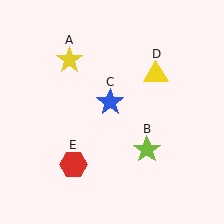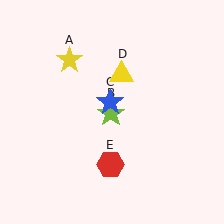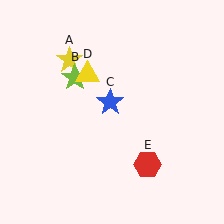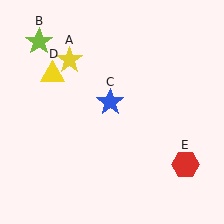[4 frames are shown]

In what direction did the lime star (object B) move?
The lime star (object B) moved up and to the left.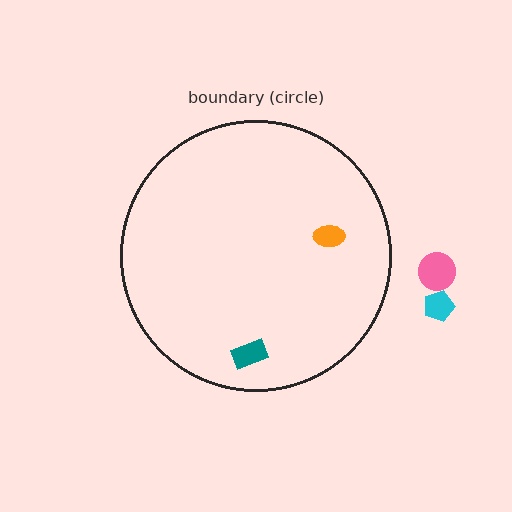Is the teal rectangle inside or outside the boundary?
Inside.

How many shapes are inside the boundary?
2 inside, 2 outside.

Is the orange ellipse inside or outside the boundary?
Inside.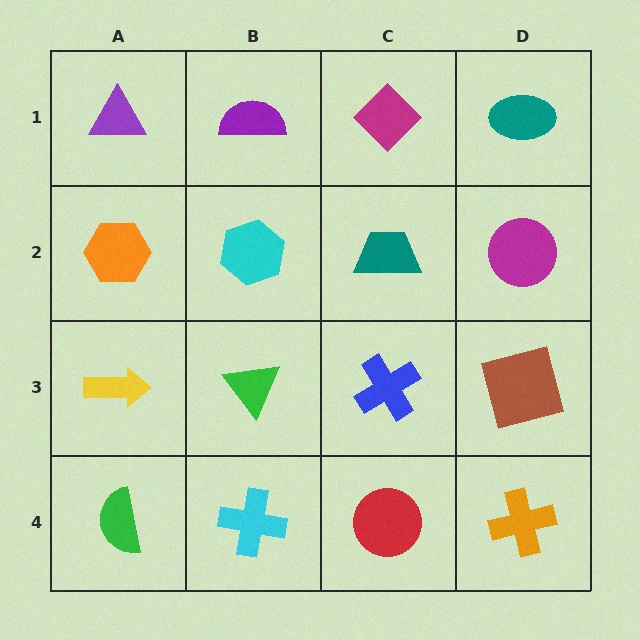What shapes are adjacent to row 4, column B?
A green triangle (row 3, column B), a green semicircle (row 4, column A), a red circle (row 4, column C).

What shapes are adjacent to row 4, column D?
A brown square (row 3, column D), a red circle (row 4, column C).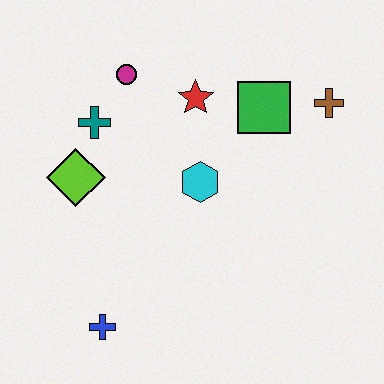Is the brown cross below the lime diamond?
No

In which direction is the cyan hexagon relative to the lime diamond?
The cyan hexagon is to the right of the lime diamond.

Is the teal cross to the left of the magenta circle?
Yes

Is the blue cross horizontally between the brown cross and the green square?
No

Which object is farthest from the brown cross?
The blue cross is farthest from the brown cross.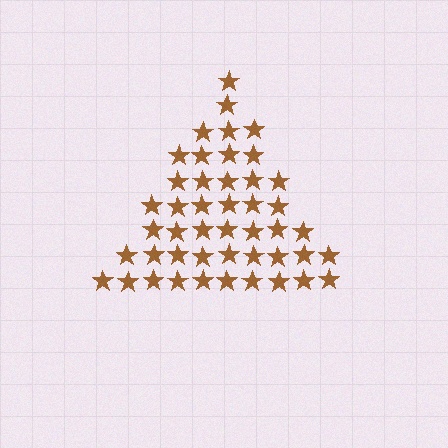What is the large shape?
The large shape is a triangle.